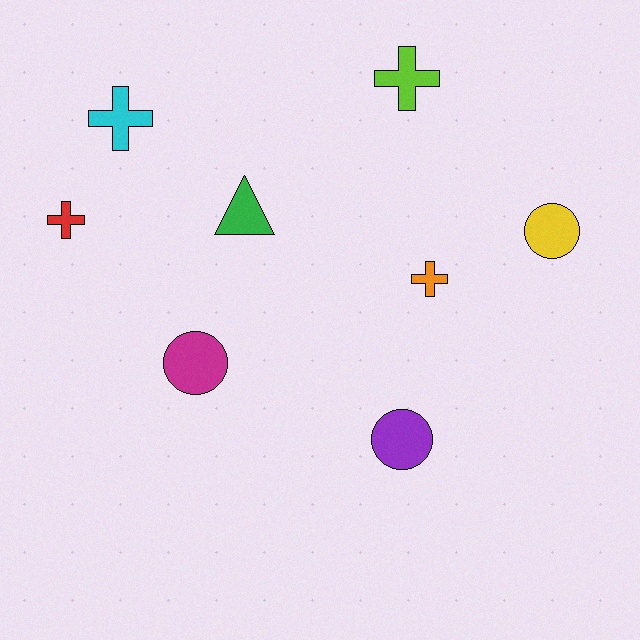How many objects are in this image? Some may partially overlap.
There are 8 objects.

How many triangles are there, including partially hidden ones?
There is 1 triangle.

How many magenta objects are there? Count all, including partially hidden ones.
There is 1 magenta object.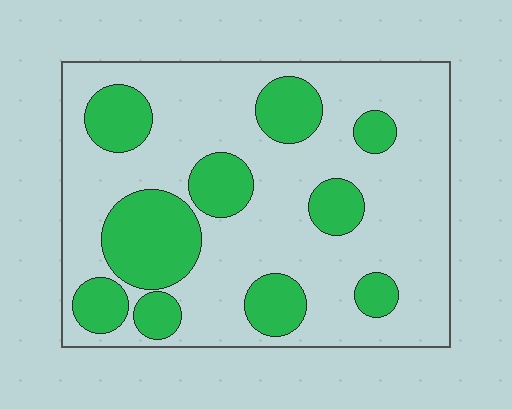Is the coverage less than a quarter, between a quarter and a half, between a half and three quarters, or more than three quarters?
Between a quarter and a half.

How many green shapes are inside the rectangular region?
10.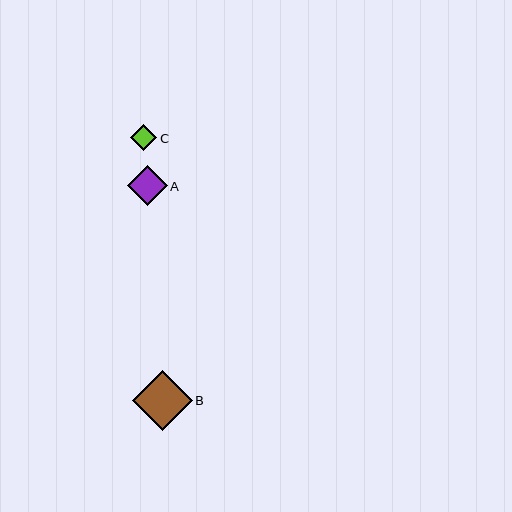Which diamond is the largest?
Diamond B is the largest with a size of approximately 60 pixels.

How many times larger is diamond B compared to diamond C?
Diamond B is approximately 2.3 times the size of diamond C.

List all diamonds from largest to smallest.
From largest to smallest: B, A, C.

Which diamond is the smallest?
Diamond C is the smallest with a size of approximately 26 pixels.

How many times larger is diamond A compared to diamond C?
Diamond A is approximately 1.5 times the size of diamond C.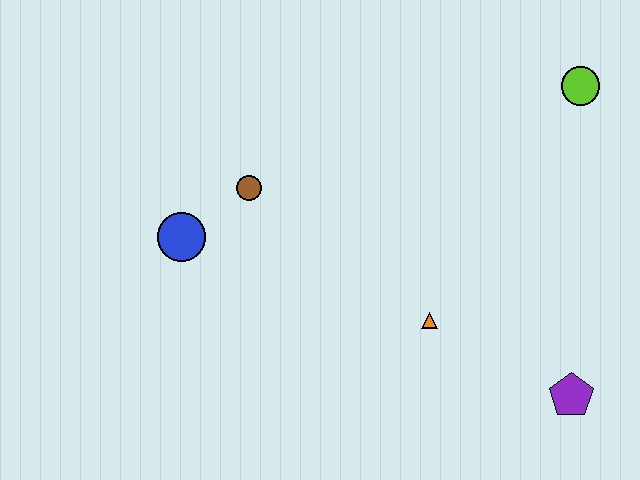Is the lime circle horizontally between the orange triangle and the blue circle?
No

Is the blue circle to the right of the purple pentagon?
No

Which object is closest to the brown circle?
The blue circle is closest to the brown circle.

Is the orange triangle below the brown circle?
Yes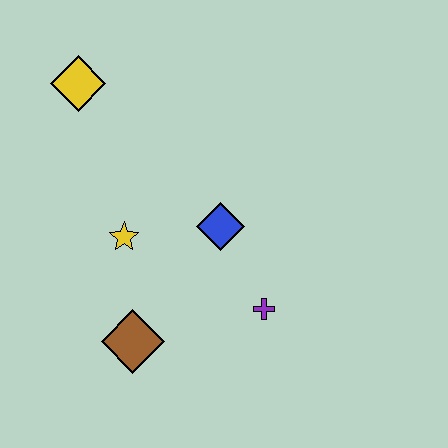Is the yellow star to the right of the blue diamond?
No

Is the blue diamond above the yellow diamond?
No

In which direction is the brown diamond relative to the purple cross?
The brown diamond is to the left of the purple cross.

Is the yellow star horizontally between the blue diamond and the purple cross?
No